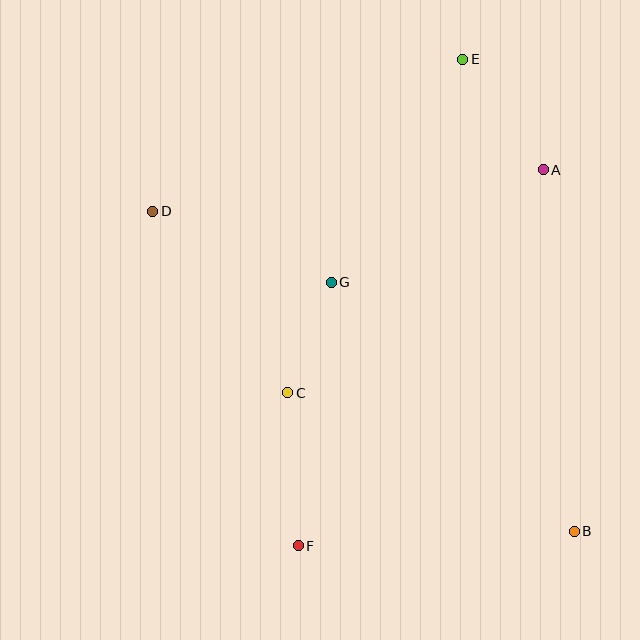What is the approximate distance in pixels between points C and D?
The distance between C and D is approximately 226 pixels.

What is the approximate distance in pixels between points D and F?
The distance between D and F is approximately 365 pixels.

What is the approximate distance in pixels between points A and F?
The distance between A and F is approximately 449 pixels.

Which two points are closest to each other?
Points C and G are closest to each other.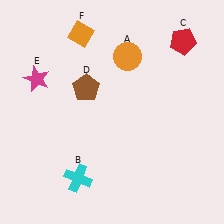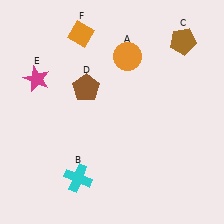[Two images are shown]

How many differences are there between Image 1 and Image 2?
There is 1 difference between the two images.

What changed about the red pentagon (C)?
In Image 1, C is red. In Image 2, it changed to brown.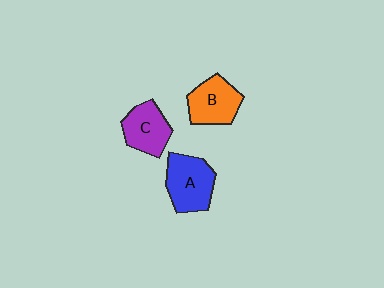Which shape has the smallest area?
Shape C (purple).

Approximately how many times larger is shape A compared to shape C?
Approximately 1.2 times.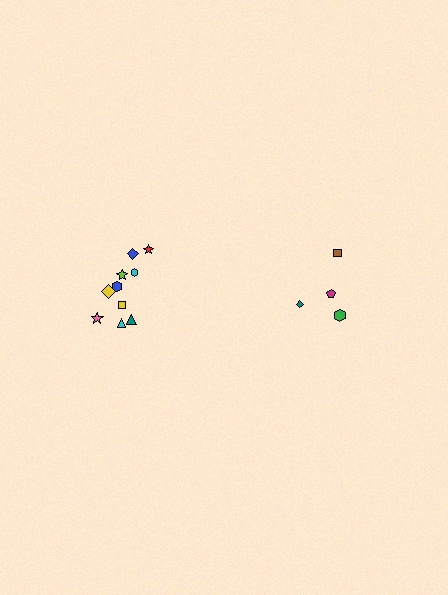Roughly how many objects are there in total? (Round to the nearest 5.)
Roughly 15 objects in total.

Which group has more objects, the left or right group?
The left group.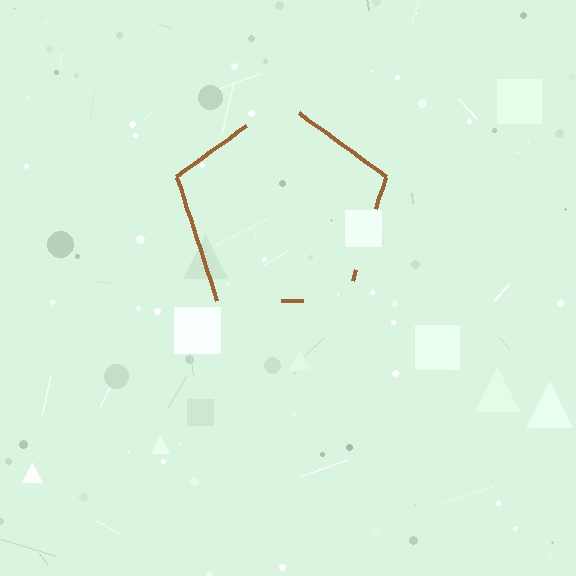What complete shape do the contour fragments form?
The contour fragments form a pentagon.